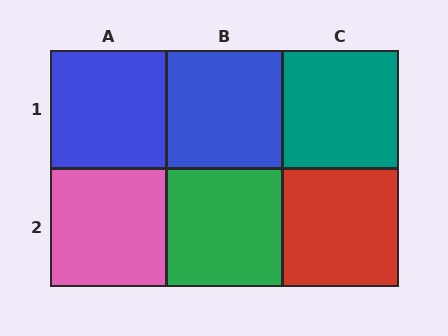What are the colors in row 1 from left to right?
Blue, blue, teal.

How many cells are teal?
1 cell is teal.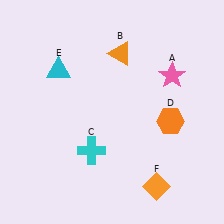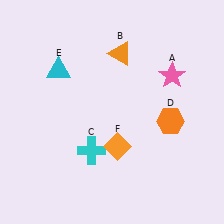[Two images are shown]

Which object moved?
The orange diamond (F) moved up.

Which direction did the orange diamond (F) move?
The orange diamond (F) moved up.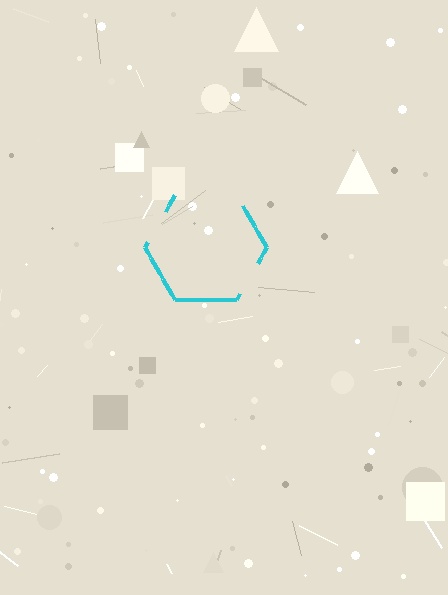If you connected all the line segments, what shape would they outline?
They would outline a hexagon.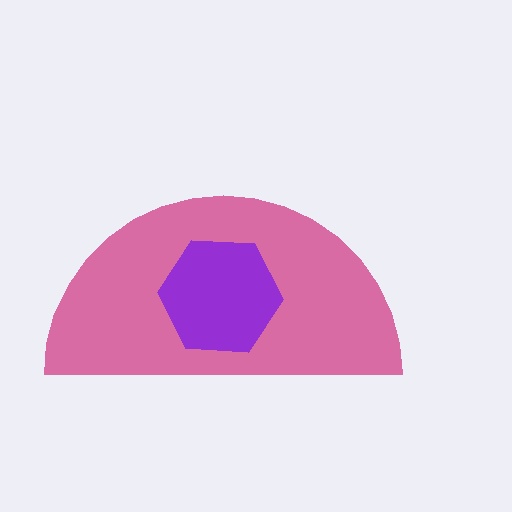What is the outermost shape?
The pink semicircle.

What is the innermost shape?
The purple hexagon.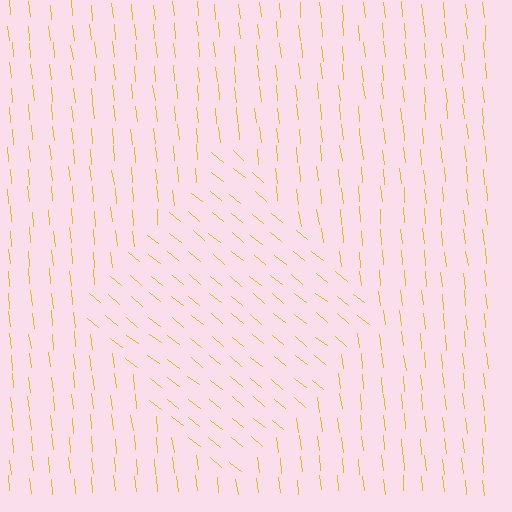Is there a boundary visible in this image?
Yes, there is a texture boundary formed by a change in line orientation.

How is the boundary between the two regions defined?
The boundary is defined purely by a change in line orientation (approximately 45 degrees difference). All lines are the same color and thickness.